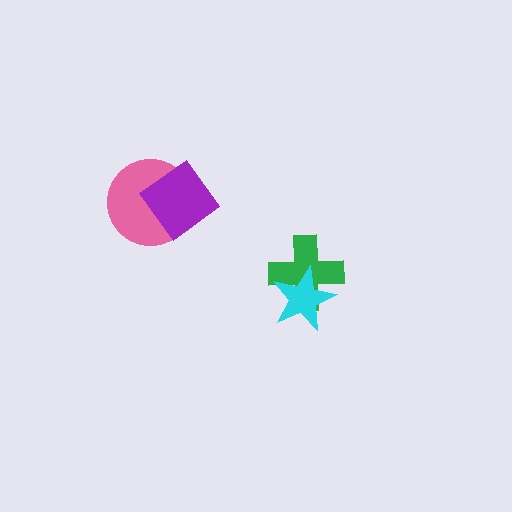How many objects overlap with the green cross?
1 object overlaps with the green cross.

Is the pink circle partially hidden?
Yes, it is partially covered by another shape.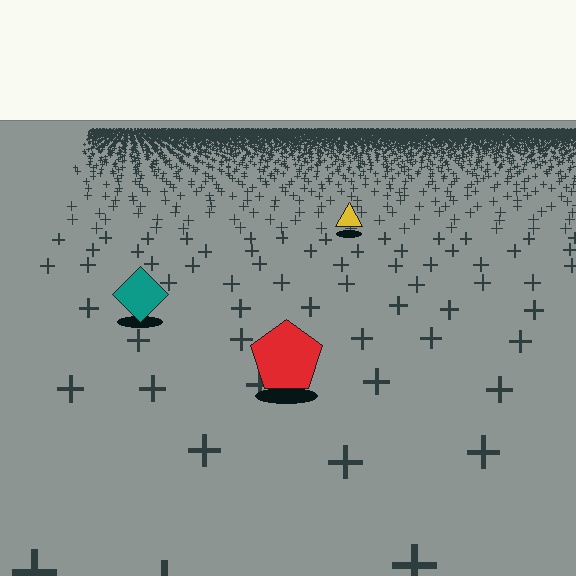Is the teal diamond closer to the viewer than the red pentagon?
No. The red pentagon is closer — you can tell from the texture gradient: the ground texture is coarser near it.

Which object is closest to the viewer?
The red pentagon is closest. The texture marks near it are larger and more spread out.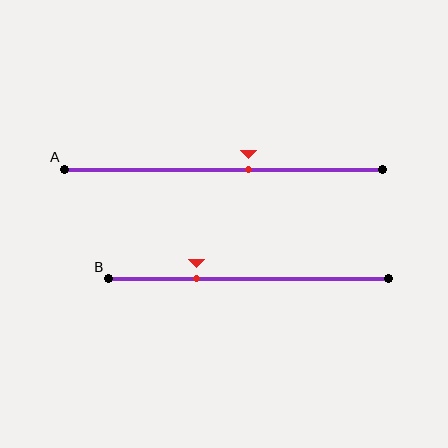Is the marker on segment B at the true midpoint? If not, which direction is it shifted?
No, the marker on segment B is shifted to the left by about 19% of the segment length.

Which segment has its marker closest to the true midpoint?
Segment A has its marker closest to the true midpoint.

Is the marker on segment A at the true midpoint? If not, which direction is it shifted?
No, the marker on segment A is shifted to the right by about 8% of the segment length.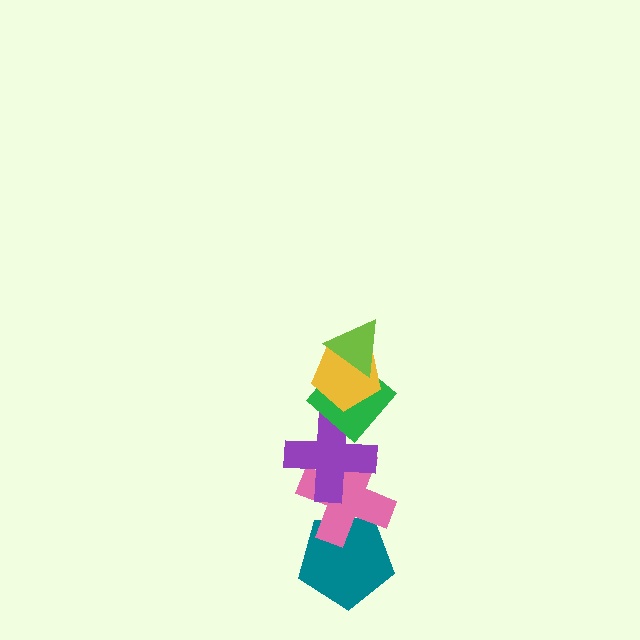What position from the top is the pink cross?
The pink cross is 5th from the top.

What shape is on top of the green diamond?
The yellow pentagon is on top of the green diamond.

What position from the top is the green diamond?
The green diamond is 3rd from the top.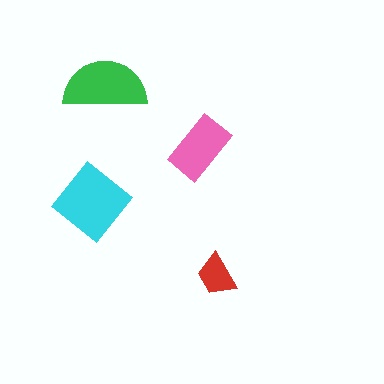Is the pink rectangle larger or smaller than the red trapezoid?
Larger.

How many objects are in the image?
There are 4 objects in the image.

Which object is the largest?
The cyan diamond.